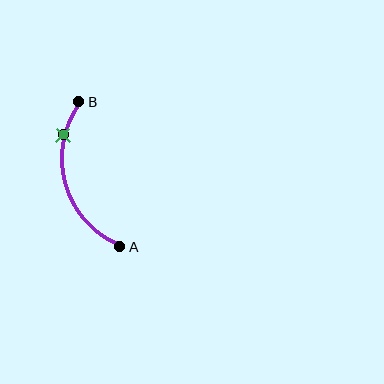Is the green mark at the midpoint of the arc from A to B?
No. The green mark lies on the arc but is closer to endpoint B. The arc midpoint would be at the point on the curve equidistant along the arc from both A and B.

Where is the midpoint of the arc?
The arc midpoint is the point on the curve farthest from the straight line joining A and B. It sits to the left of that line.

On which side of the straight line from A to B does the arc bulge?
The arc bulges to the left of the straight line connecting A and B.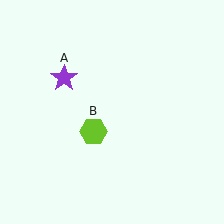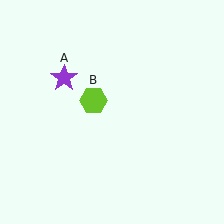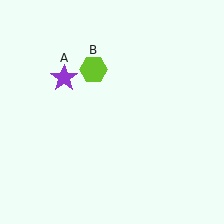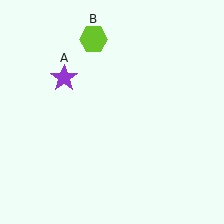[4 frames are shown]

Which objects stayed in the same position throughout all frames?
Purple star (object A) remained stationary.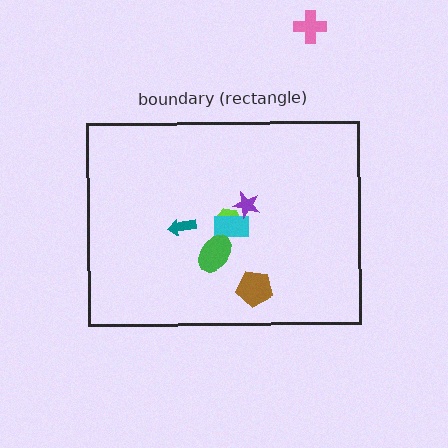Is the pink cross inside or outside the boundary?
Outside.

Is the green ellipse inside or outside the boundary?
Inside.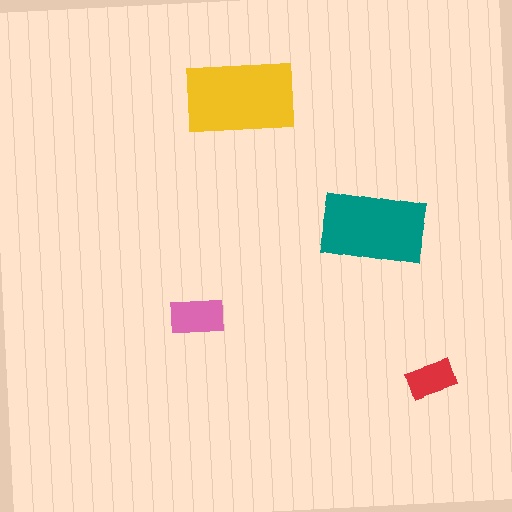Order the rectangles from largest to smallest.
the yellow one, the teal one, the pink one, the red one.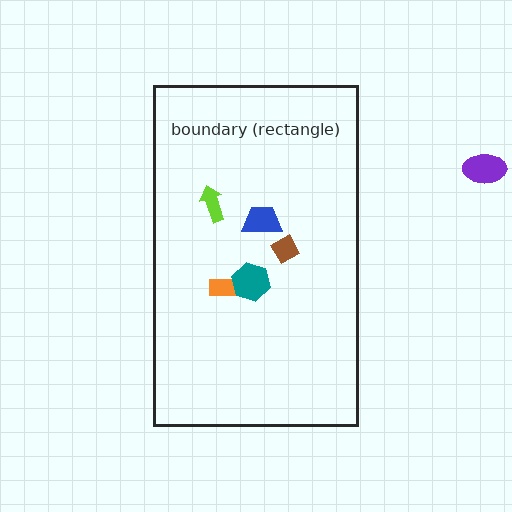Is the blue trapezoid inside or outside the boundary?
Inside.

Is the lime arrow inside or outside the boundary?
Inside.